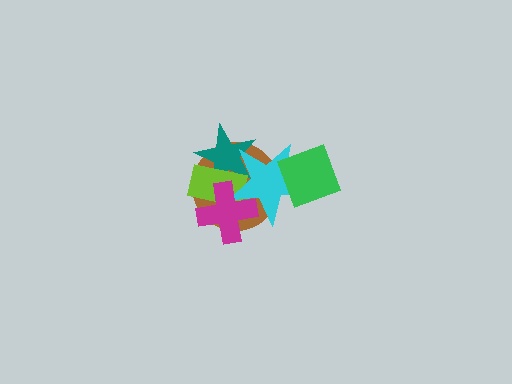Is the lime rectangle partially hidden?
Yes, it is partially covered by another shape.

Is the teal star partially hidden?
Yes, it is partially covered by another shape.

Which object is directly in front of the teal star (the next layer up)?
The lime rectangle is directly in front of the teal star.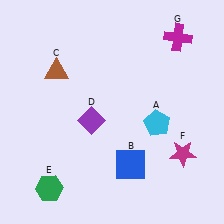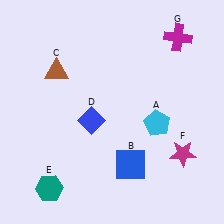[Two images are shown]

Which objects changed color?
D changed from purple to blue. E changed from green to teal.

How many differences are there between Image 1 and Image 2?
There are 2 differences between the two images.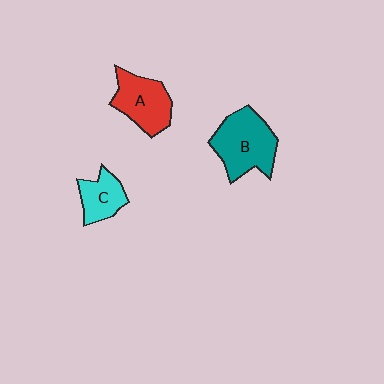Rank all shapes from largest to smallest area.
From largest to smallest: B (teal), A (red), C (cyan).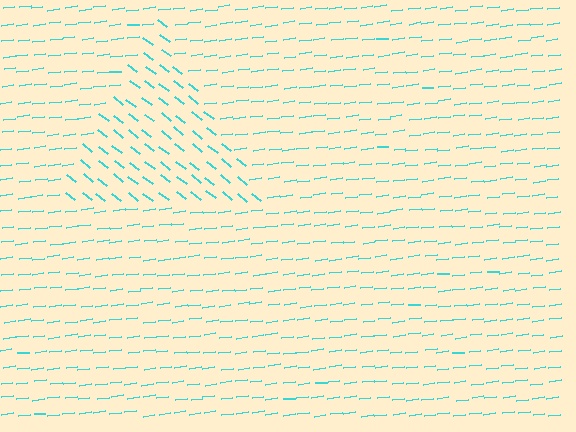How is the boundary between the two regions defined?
The boundary is defined purely by a change in line orientation (approximately 45 degrees difference). All lines are the same color and thickness.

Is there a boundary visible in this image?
Yes, there is a texture boundary formed by a change in line orientation.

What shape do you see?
I see a triangle.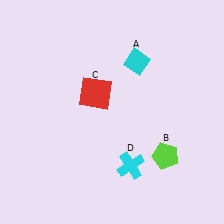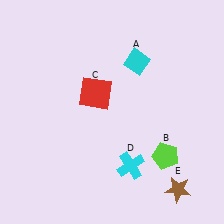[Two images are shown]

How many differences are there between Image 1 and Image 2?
There is 1 difference between the two images.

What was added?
A brown star (E) was added in Image 2.